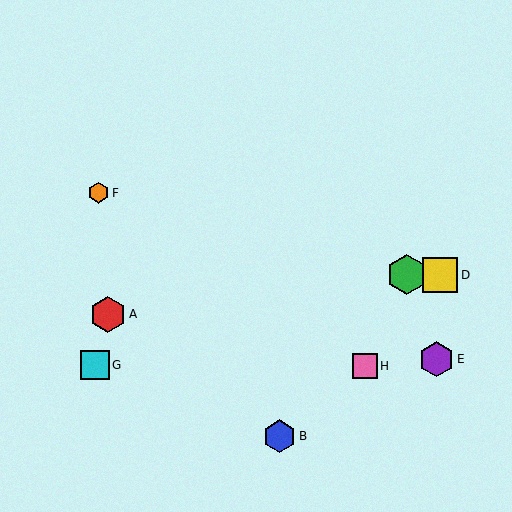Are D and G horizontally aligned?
No, D is at y≈275 and G is at y≈365.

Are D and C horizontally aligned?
Yes, both are at y≈275.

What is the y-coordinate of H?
Object H is at y≈366.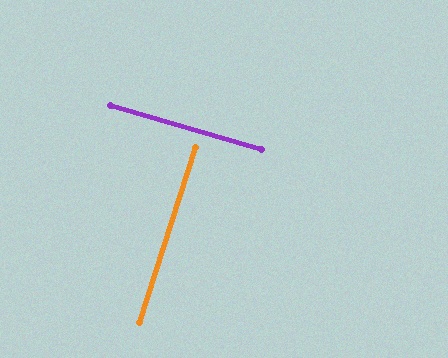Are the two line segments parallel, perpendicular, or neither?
Perpendicular — they meet at approximately 88°.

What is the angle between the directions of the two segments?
Approximately 88 degrees.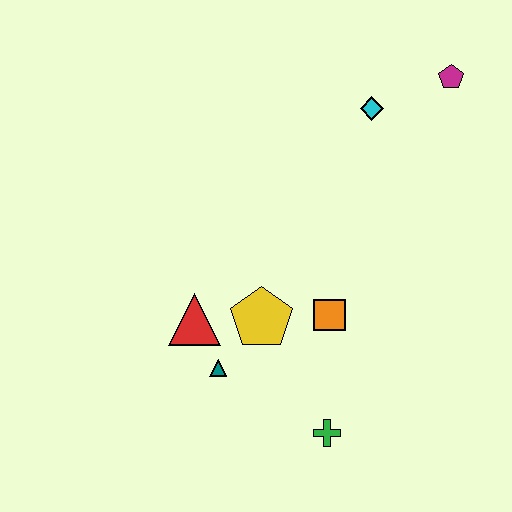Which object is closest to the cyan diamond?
The magenta pentagon is closest to the cyan diamond.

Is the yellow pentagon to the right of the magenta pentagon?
No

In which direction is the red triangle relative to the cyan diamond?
The red triangle is below the cyan diamond.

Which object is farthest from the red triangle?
The magenta pentagon is farthest from the red triangle.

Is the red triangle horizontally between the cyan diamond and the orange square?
No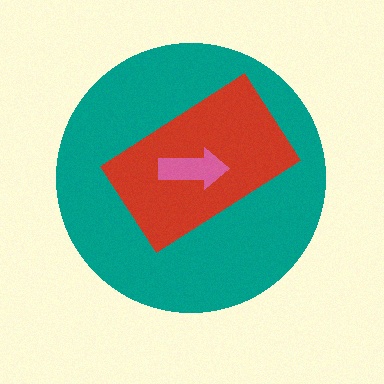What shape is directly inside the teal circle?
The red rectangle.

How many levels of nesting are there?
3.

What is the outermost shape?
The teal circle.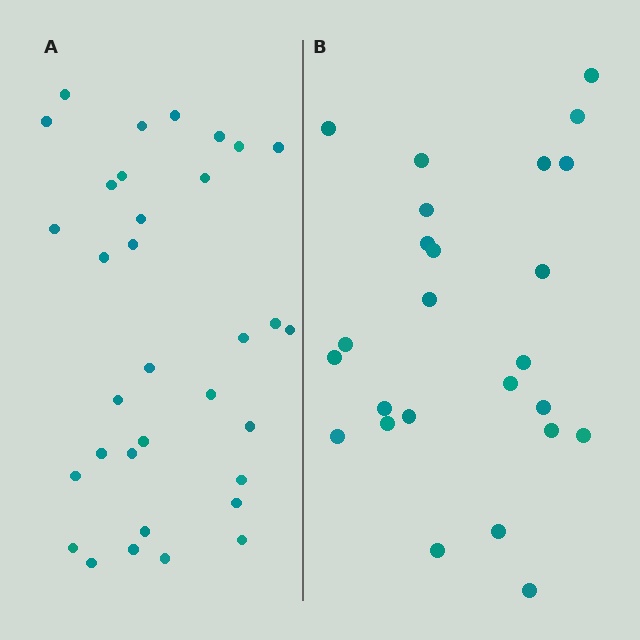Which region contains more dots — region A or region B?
Region A (the left region) has more dots.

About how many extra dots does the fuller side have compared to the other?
Region A has roughly 8 or so more dots than region B.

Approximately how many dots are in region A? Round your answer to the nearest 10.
About 30 dots. (The exact count is 33, which rounds to 30.)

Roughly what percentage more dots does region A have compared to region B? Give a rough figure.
About 30% more.